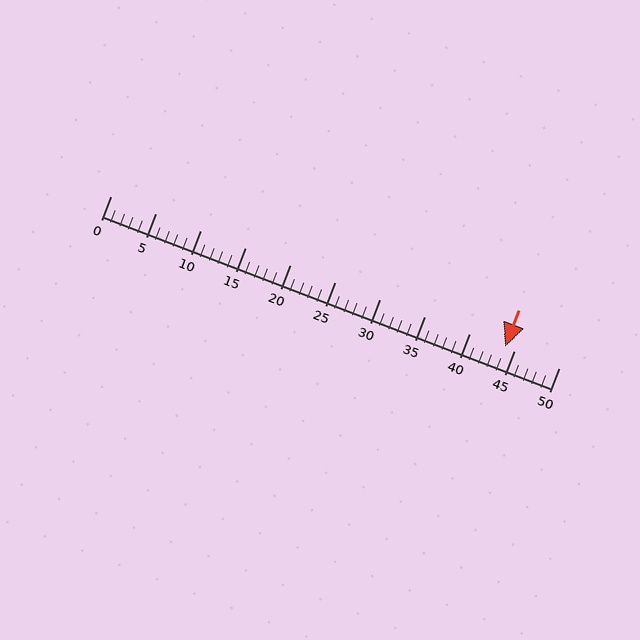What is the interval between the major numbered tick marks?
The major tick marks are spaced 5 units apart.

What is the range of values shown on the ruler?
The ruler shows values from 0 to 50.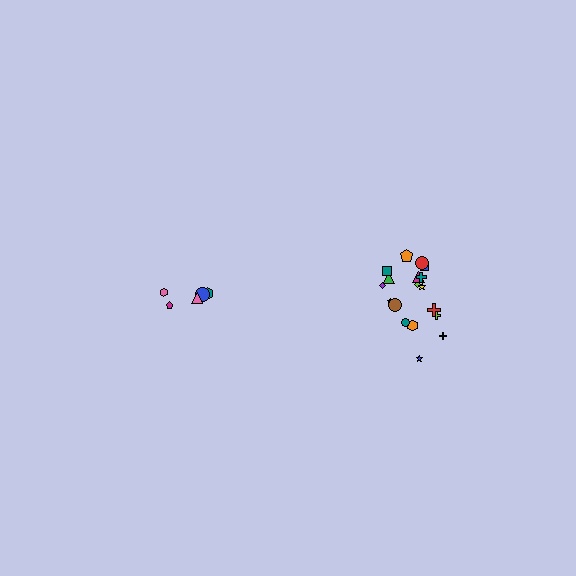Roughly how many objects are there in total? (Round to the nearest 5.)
Roughly 25 objects in total.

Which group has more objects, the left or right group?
The right group.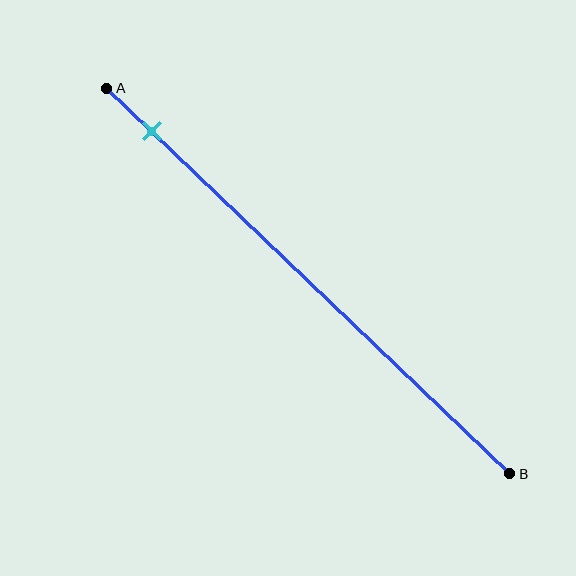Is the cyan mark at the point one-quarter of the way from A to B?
No, the mark is at about 10% from A, not at the 25% one-quarter point.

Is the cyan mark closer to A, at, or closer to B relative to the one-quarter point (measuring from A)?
The cyan mark is closer to point A than the one-quarter point of segment AB.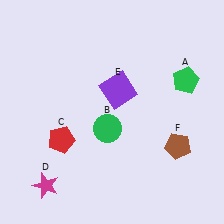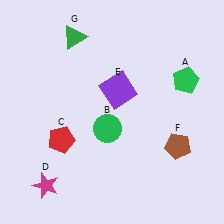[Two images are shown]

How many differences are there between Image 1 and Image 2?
There is 1 difference between the two images.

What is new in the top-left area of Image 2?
A green triangle (G) was added in the top-left area of Image 2.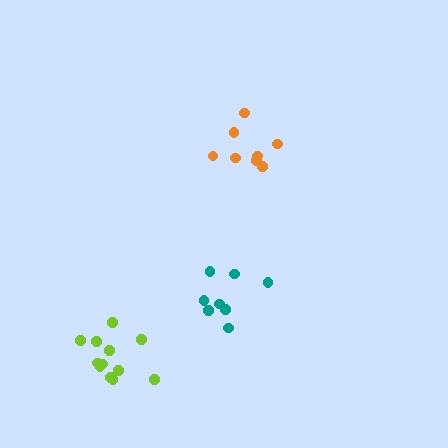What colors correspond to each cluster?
The clusters are colored: orange, teal, lime.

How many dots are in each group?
Group 1: 8 dots, Group 2: 8 dots, Group 3: 13 dots (29 total).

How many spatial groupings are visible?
There are 3 spatial groupings.